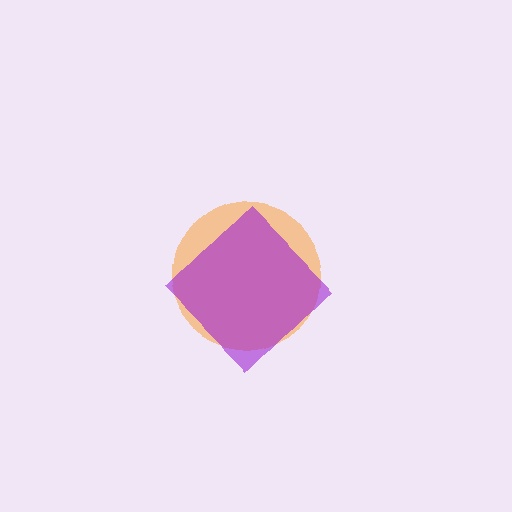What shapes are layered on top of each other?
The layered shapes are: an orange circle, a purple diamond.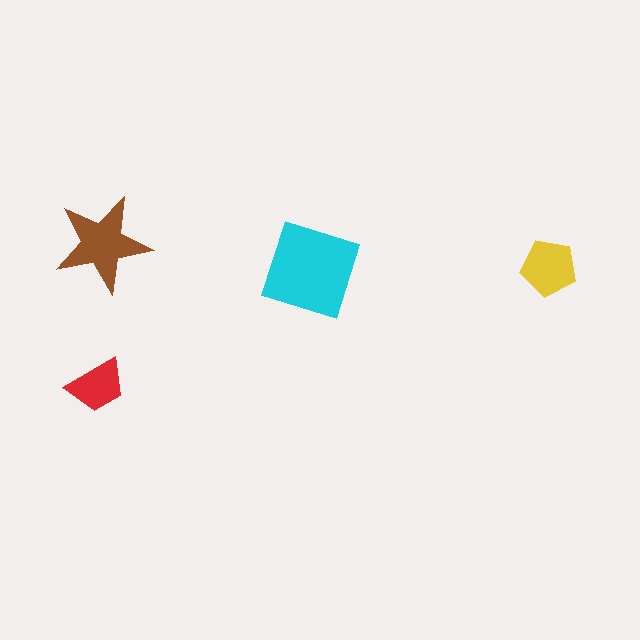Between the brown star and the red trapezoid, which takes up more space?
The brown star.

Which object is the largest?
The cyan diamond.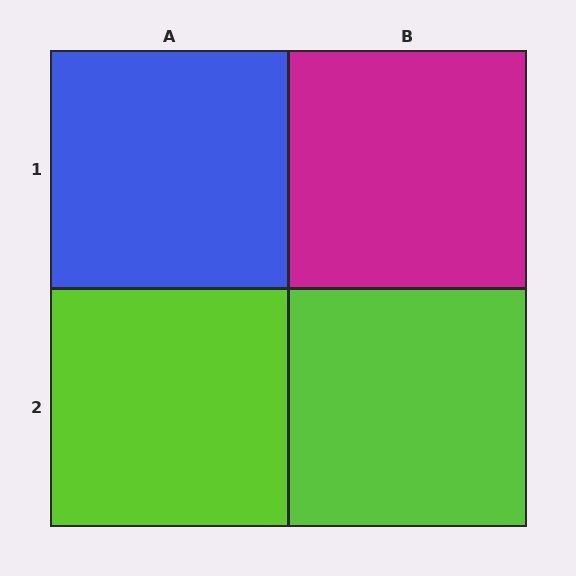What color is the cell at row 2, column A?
Lime.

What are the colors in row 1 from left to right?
Blue, magenta.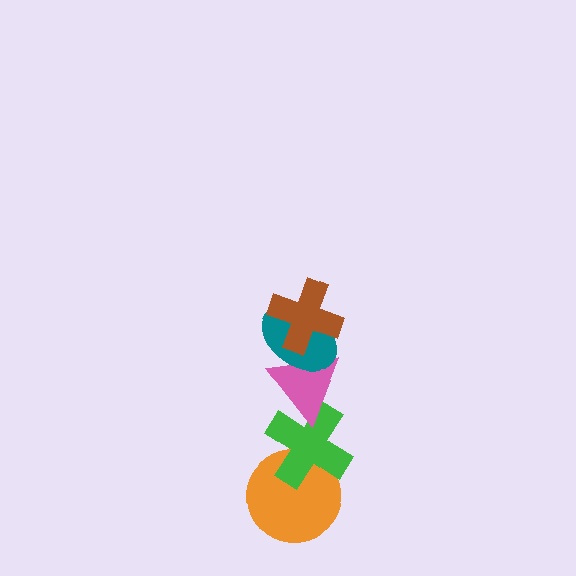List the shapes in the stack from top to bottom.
From top to bottom: the brown cross, the teal ellipse, the pink triangle, the green cross, the orange circle.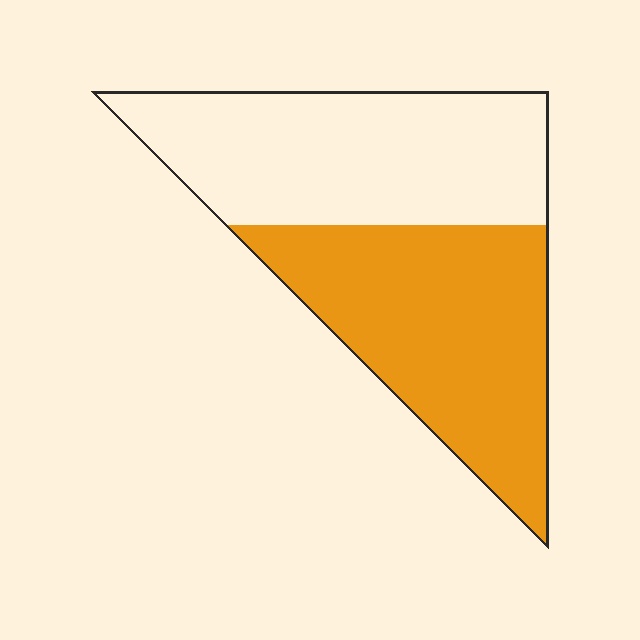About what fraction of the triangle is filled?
About one half (1/2).